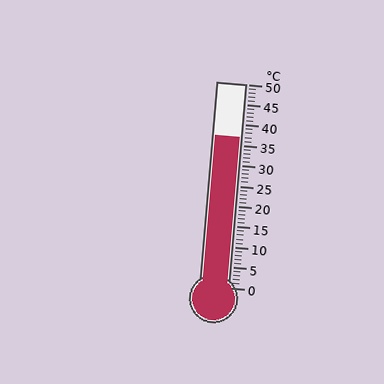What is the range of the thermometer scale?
The thermometer scale ranges from 0°C to 50°C.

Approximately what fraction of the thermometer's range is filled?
The thermometer is filled to approximately 75% of its range.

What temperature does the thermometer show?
The thermometer shows approximately 37°C.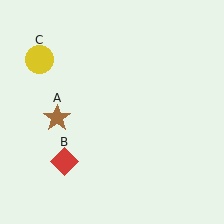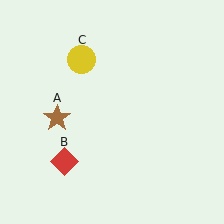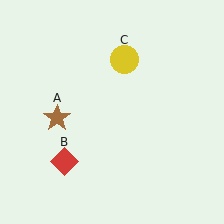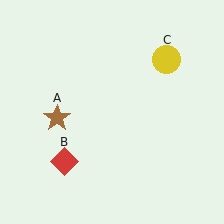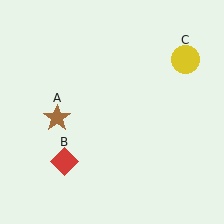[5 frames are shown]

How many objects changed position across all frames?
1 object changed position: yellow circle (object C).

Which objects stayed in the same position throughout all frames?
Brown star (object A) and red diamond (object B) remained stationary.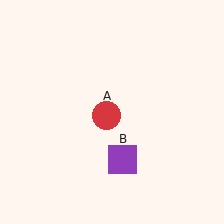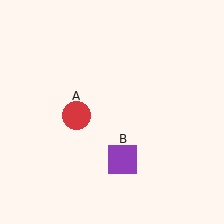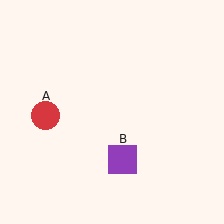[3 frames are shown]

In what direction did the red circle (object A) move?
The red circle (object A) moved left.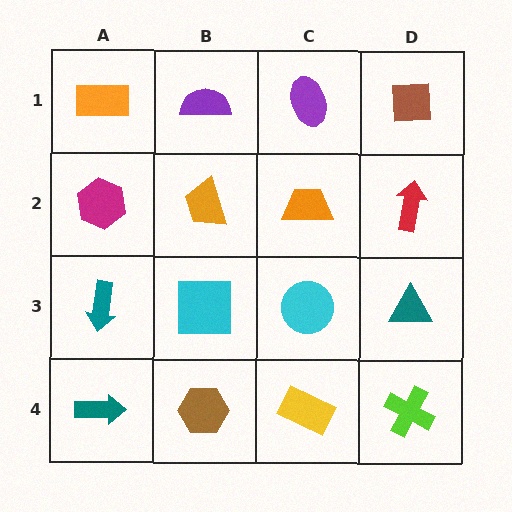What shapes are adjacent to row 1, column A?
A magenta hexagon (row 2, column A), a purple semicircle (row 1, column B).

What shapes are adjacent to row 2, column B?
A purple semicircle (row 1, column B), a cyan square (row 3, column B), a magenta hexagon (row 2, column A), an orange trapezoid (row 2, column C).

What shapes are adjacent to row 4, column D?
A teal triangle (row 3, column D), a yellow rectangle (row 4, column C).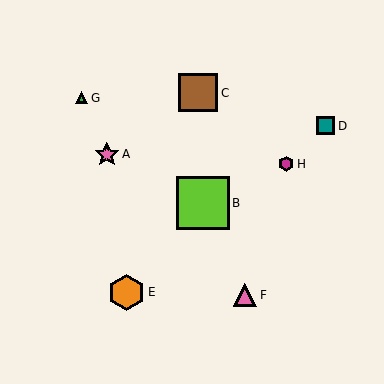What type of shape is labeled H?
Shape H is a magenta hexagon.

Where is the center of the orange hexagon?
The center of the orange hexagon is at (126, 292).